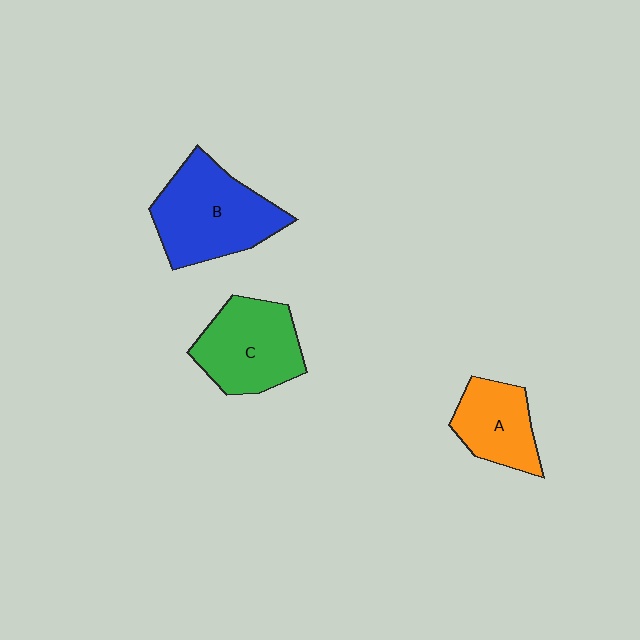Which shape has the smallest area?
Shape A (orange).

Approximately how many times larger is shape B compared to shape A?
Approximately 1.6 times.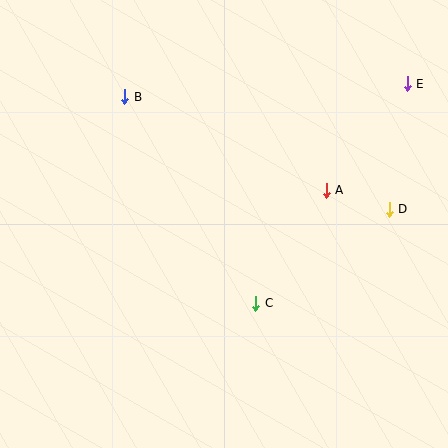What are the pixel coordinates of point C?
Point C is at (256, 303).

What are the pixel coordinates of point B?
Point B is at (125, 97).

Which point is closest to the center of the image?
Point C at (256, 303) is closest to the center.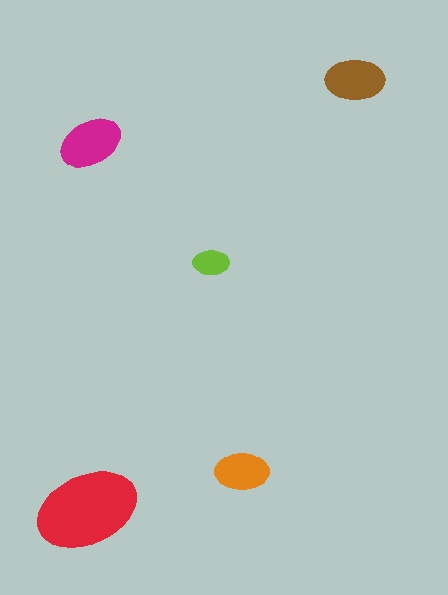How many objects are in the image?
There are 5 objects in the image.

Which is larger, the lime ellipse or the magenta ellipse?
The magenta one.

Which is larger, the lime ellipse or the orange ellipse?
The orange one.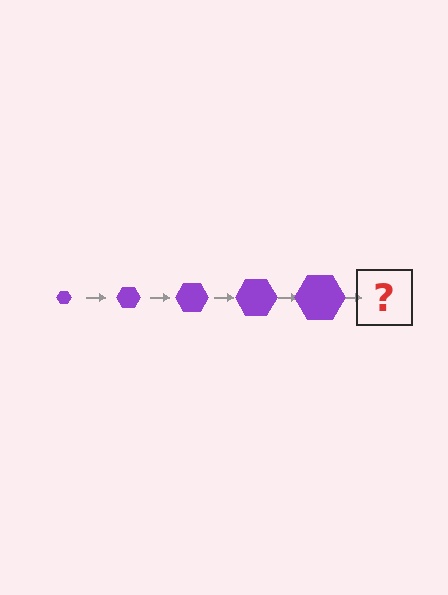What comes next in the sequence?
The next element should be a purple hexagon, larger than the previous one.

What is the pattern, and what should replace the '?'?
The pattern is that the hexagon gets progressively larger each step. The '?' should be a purple hexagon, larger than the previous one.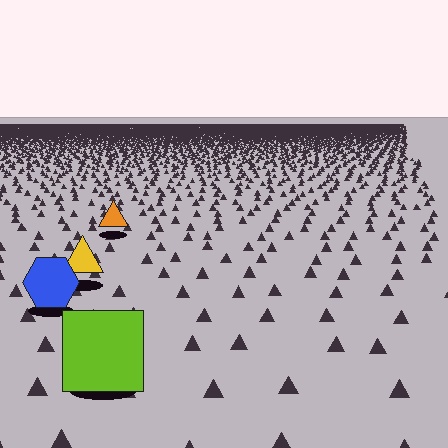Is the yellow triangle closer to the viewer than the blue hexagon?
No. The blue hexagon is closer — you can tell from the texture gradient: the ground texture is coarser near it.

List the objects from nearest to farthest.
From nearest to farthest: the lime square, the blue hexagon, the yellow triangle, the orange triangle.